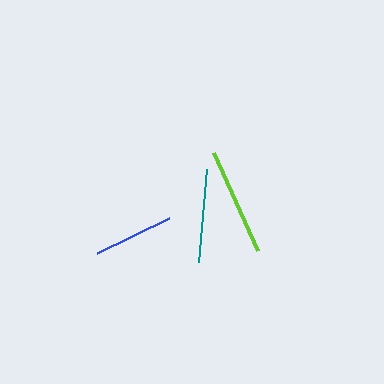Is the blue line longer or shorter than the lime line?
The lime line is longer than the blue line.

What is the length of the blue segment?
The blue segment is approximately 81 pixels long.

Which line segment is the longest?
The lime line is the longest at approximately 107 pixels.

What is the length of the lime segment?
The lime segment is approximately 107 pixels long.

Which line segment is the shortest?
The blue line is the shortest at approximately 81 pixels.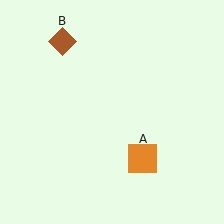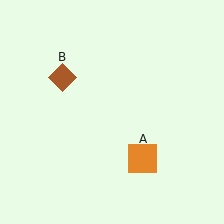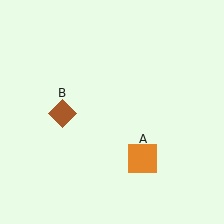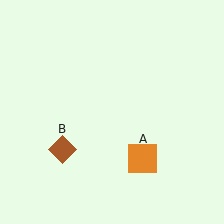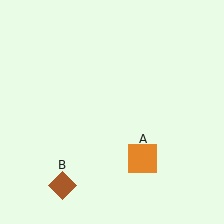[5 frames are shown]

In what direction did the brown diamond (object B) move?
The brown diamond (object B) moved down.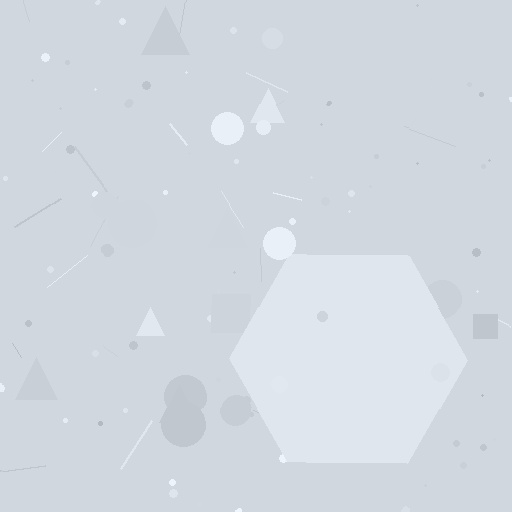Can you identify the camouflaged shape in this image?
The camouflaged shape is a hexagon.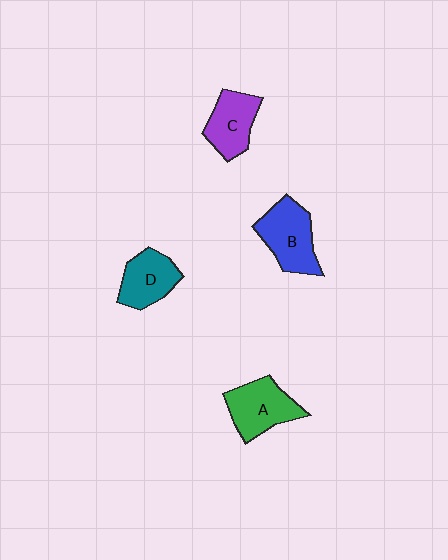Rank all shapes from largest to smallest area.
From largest to smallest: B (blue), A (green), C (purple), D (teal).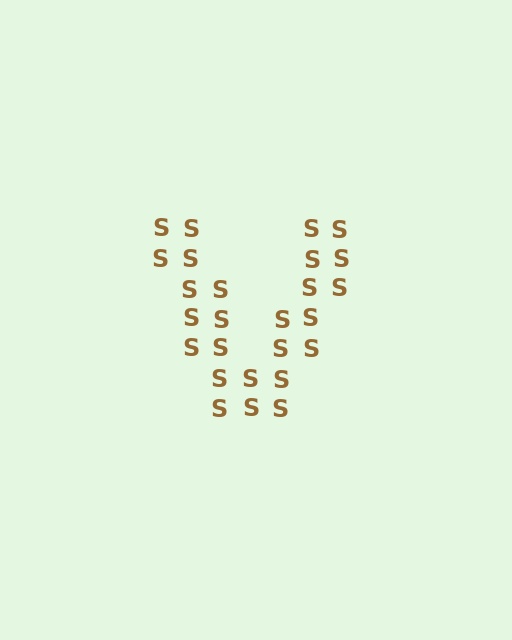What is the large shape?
The large shape is the letter V.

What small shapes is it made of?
It is made of small letter S's.